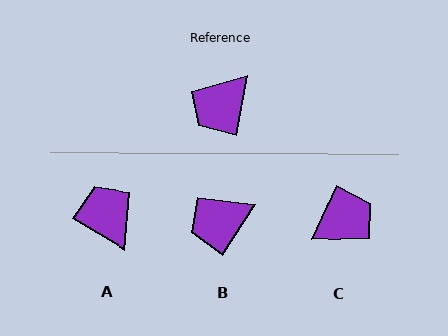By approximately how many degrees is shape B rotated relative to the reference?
Approximately 22 degrees clockwise.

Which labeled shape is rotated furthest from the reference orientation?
C, about 166 degrees away.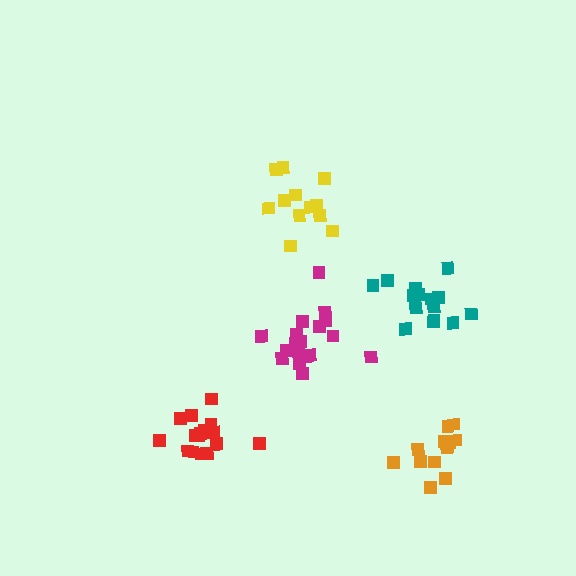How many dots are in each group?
Group 1: 16 dots, Group 2: 12 dots, Group 3: 17 dots, Group 4: 12 dots, Group 5: 18 dots (75 total).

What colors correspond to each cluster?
The clusters are colored: teal, yellow, red, orange, magenta.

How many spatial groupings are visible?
There are 5 spatial groupings.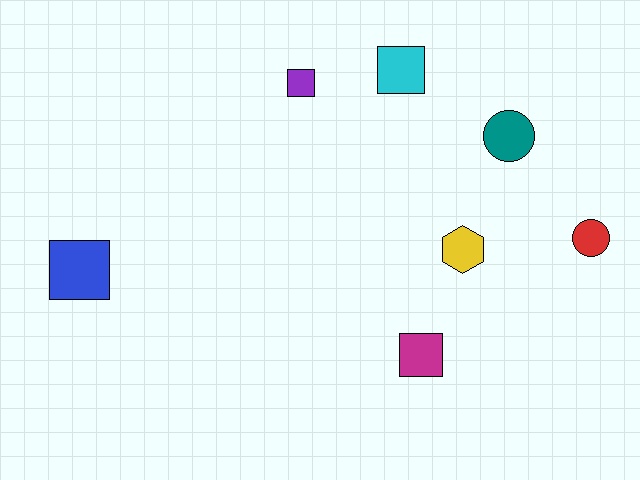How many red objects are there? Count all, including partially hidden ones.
There is 1 red object.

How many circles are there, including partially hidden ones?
There are 2 circles.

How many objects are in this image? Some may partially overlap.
There are 7 objects.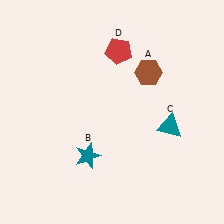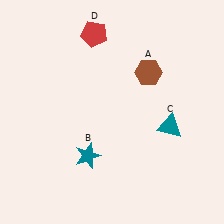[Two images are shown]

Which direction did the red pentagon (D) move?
The red pentagon (D) moved left.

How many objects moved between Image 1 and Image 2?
1 object moved between the two images.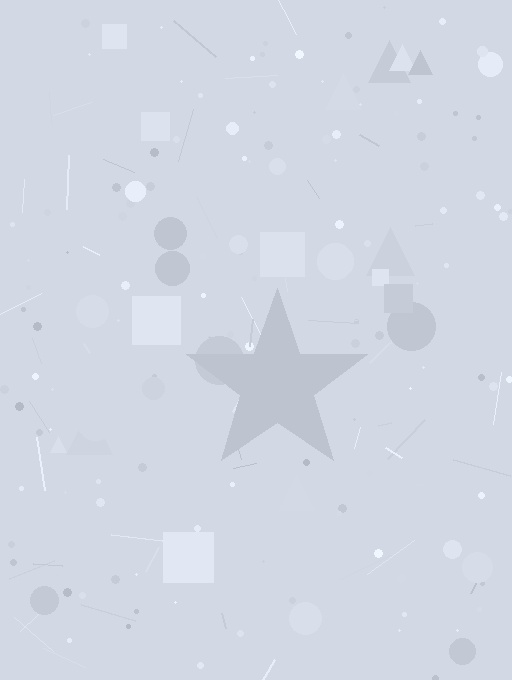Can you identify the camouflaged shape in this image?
The camouflaged shape is a star.